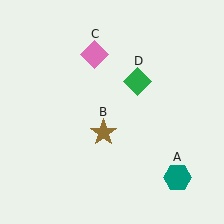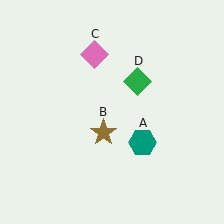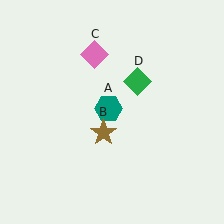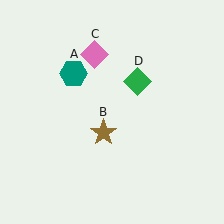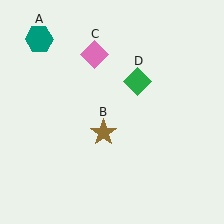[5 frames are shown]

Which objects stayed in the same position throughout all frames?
Brown star (object B) and pink diamond (object C) and green diamond (object D) remained stationary.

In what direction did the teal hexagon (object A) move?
The teal hexagon (object A) moved up and to the left.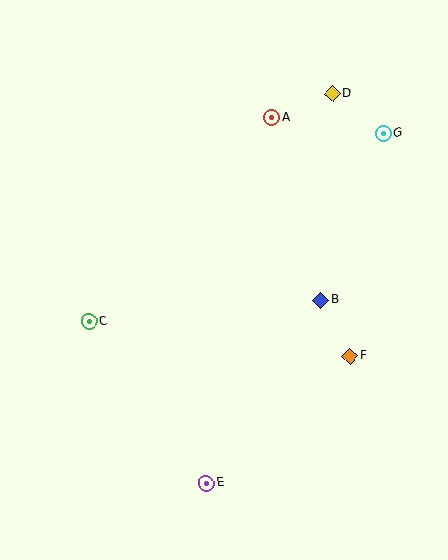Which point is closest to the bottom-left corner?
Point E is closest to the bottom-left corner.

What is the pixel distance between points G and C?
The distance between G and C is 349 pixels.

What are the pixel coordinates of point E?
Point E is at (206, 483).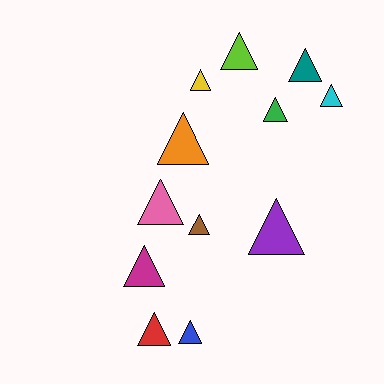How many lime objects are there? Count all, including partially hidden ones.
There is 1 lime object.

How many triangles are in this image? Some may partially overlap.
There are 12 triangles.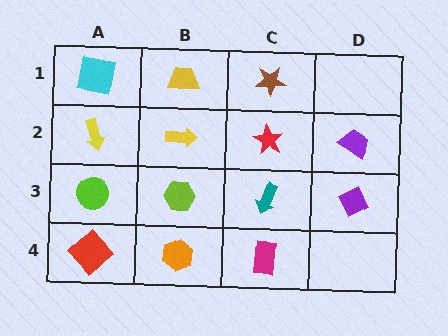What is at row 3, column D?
A purple diamond.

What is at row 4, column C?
A magenta rectangle.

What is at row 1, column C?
A brown star.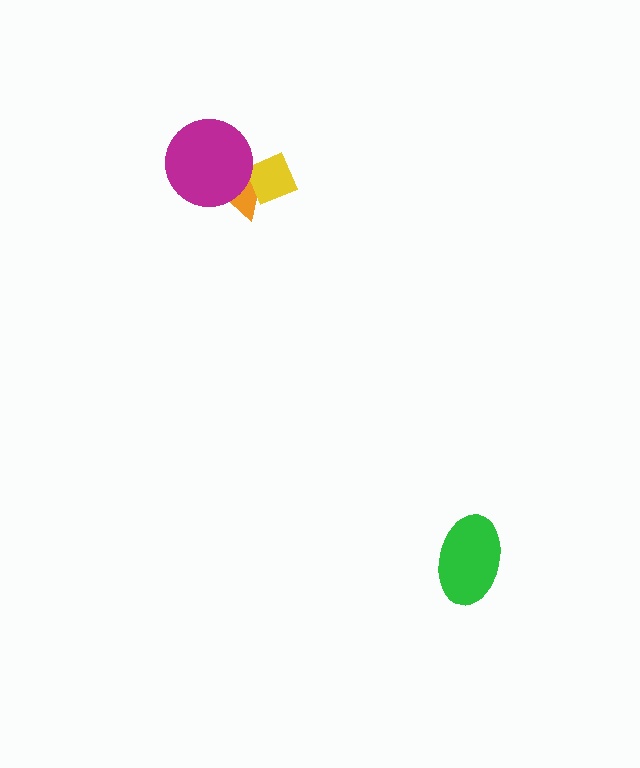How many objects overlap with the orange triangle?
2 objects overlap with the orange triangle.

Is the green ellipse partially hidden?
No, no other shape covers it.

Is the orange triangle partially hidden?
Yes, it is partially covered by another shape.